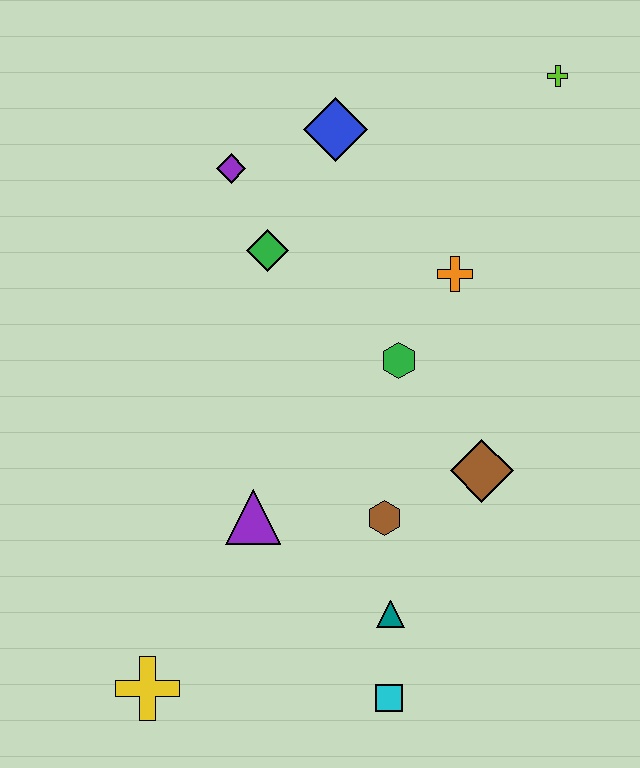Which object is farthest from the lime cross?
The yellow cross is farthest from the lime cross.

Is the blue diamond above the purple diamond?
Yes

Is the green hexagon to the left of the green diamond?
No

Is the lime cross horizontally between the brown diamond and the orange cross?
No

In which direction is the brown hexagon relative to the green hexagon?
The brown hexagon is below the green hexagon.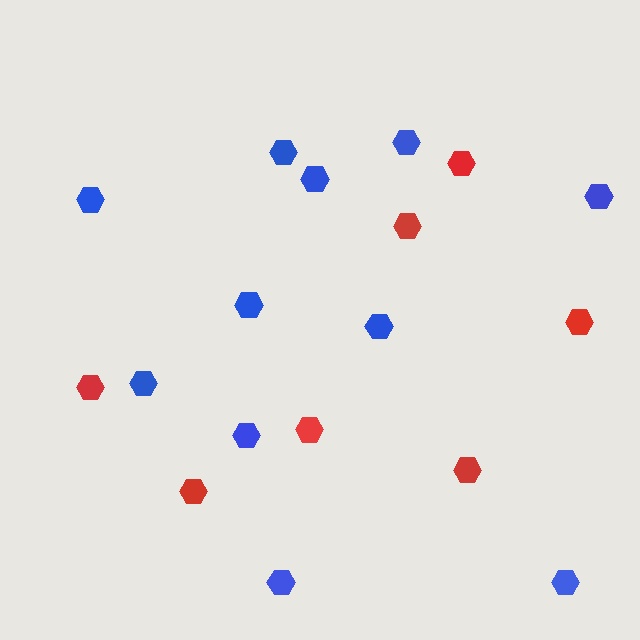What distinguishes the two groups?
There are 2 groups: one group of red hexagons (7) and one group of blue hexagons (11).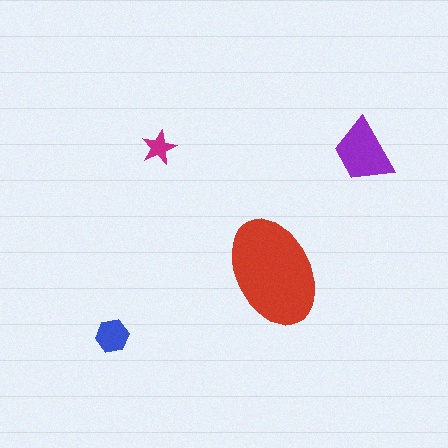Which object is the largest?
The red ellipse.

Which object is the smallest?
The magenta star.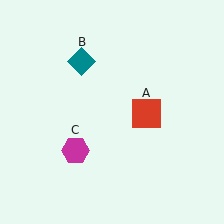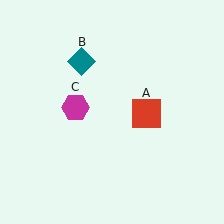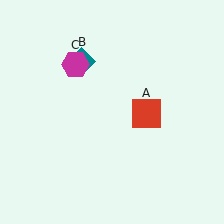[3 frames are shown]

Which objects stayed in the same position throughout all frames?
Red square (object A) and teal diamond (object B) remained stationary.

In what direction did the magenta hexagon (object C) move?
The magenta hexagon (object C) moved up.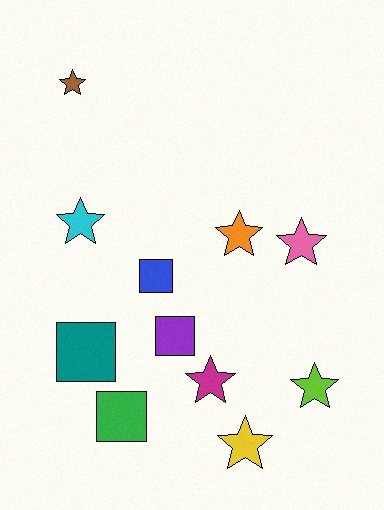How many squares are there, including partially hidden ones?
There are 4 squares.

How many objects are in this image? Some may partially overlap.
There are 11 objects.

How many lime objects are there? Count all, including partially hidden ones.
There is 1 lime object.